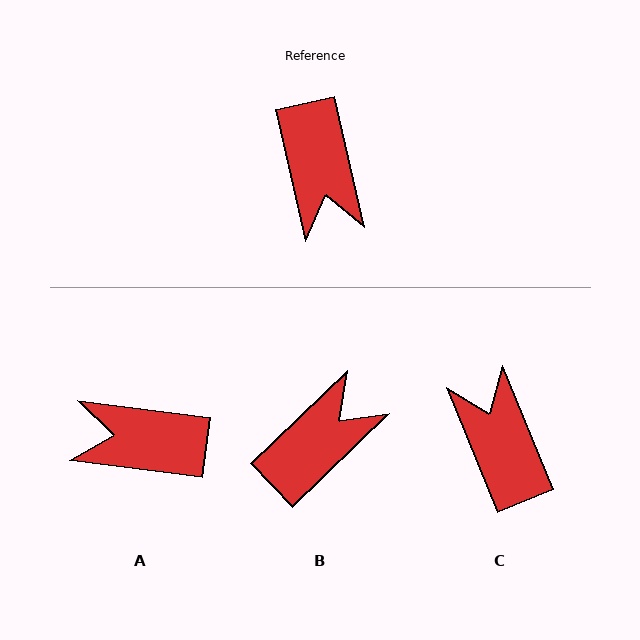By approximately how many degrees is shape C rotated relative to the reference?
Approximately 171 degrees clockwise.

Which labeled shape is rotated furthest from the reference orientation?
C, about 171 degrees away.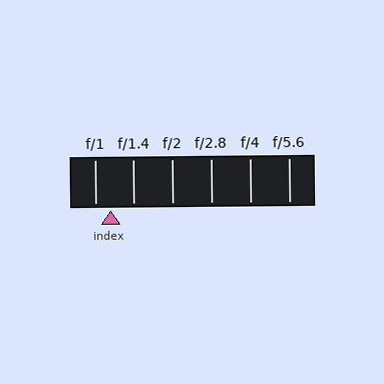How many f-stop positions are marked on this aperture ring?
There are 6 f-stop positions marked.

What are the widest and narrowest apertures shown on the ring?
The widest aperture shown is f/1 and the narrowest is f/5.6.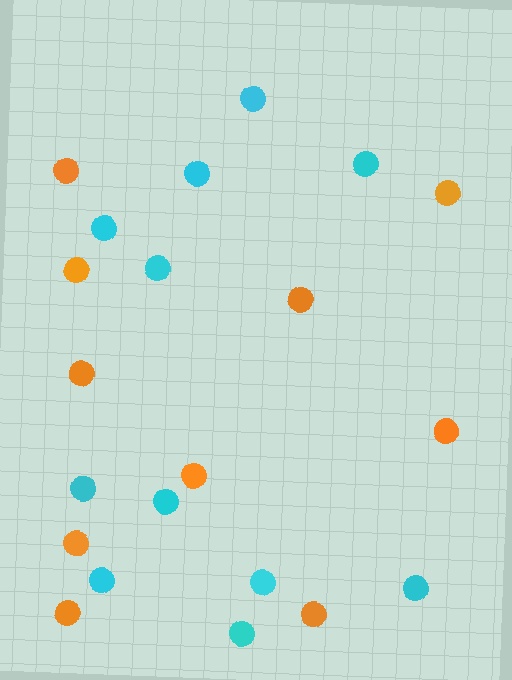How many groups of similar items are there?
There are 2 groups: one group of cyan circles (11) and one group of orange circles (10).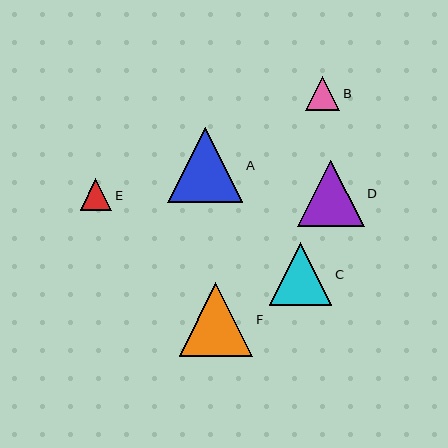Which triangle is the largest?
Triangle A is the largest with a size of approximately 75 pixels.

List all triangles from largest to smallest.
From largest to smallest: A, F, D, C, B, E.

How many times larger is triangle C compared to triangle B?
Triangle C is approximately 1.9 times the size of triangle B.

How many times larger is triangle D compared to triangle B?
Triangle D is approximately 2.0 times the size of triangle B.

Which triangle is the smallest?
Triangle E is the smallest with a size of approximately 32 pixels.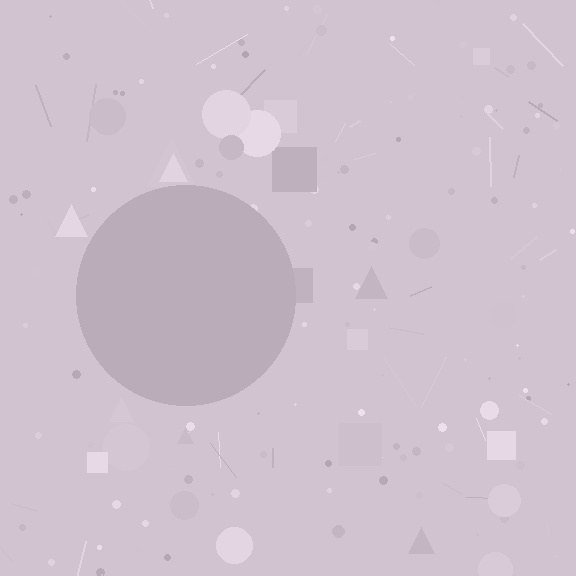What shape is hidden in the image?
A circle is hidden in the image.